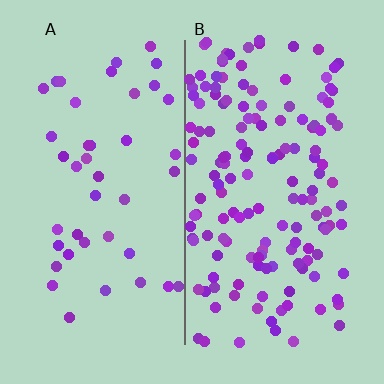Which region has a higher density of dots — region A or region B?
B (the right).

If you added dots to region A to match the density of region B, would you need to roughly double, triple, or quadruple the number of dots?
Approximately quadruple.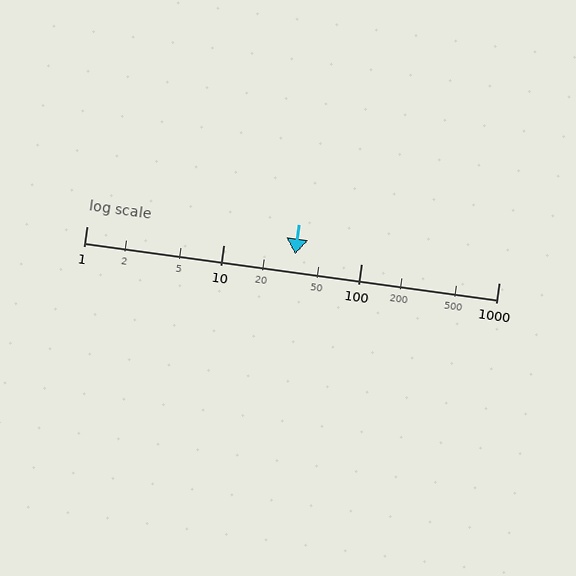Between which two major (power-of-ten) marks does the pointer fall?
The pointer is between 10 and 100.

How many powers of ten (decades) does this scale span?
The scale spans 3 decades, from 1 to 1000.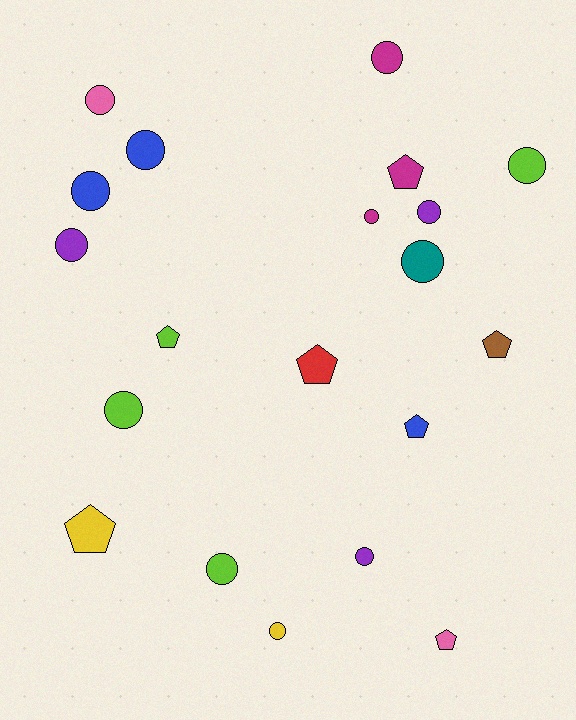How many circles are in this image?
There are 13 circles.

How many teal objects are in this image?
There is 1 teal object.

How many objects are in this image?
There are 20 objects.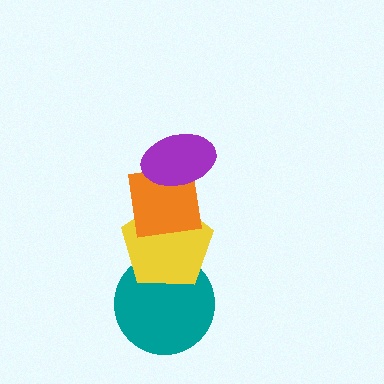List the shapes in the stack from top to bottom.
From top to bottom: the purple ellipse, the orange square, the yellow pentagon, the teal circle.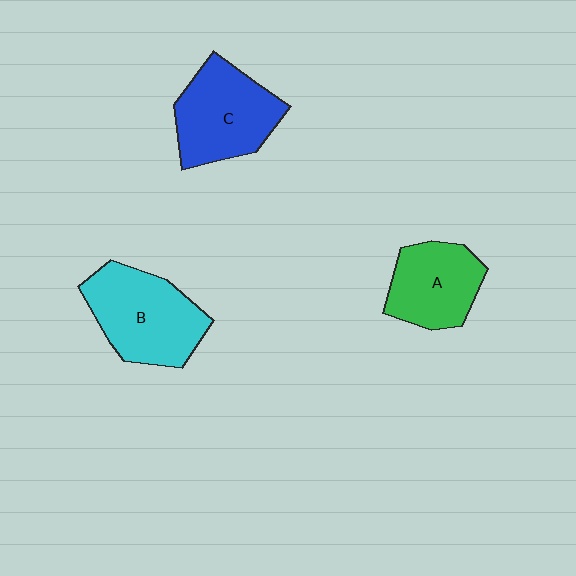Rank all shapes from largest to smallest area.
From largest to smallest: B (cyan), C (blue), A (green).